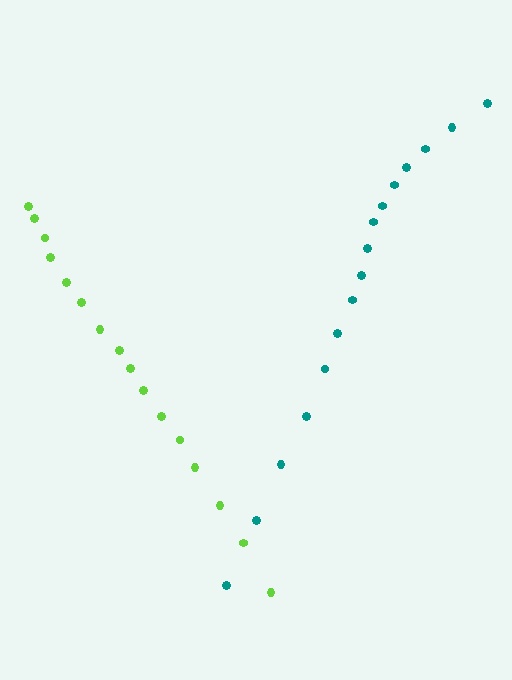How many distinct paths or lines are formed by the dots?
There are 2 distinct paths.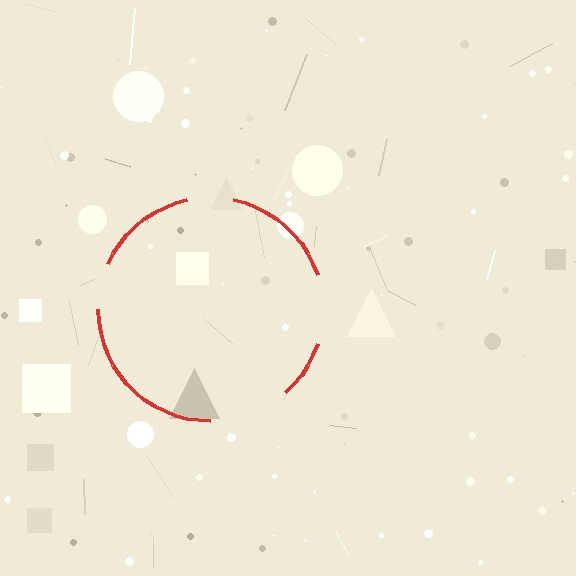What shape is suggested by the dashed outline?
The dashed outline suggests a circle.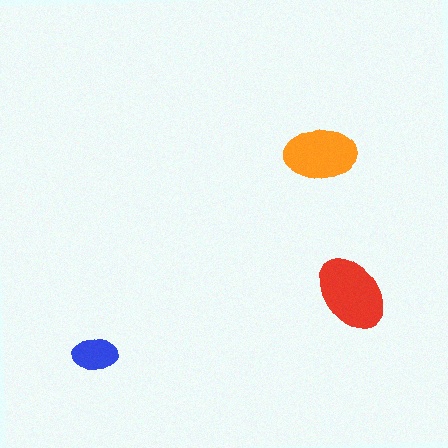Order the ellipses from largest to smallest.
the red one, the orange one, the blue one.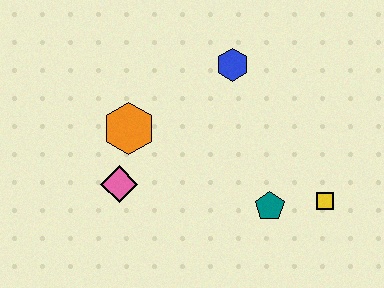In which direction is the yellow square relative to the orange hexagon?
The yellow square is to the right of the orange hexagon.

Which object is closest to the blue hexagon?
The orange hexagon is closest to the blue hexagon.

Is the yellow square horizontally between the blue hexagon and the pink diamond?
No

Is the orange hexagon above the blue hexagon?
No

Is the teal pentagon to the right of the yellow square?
No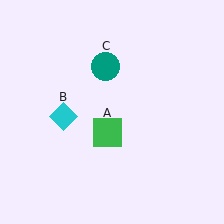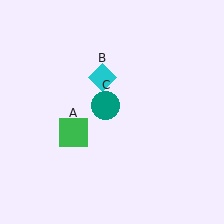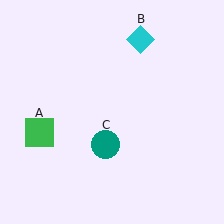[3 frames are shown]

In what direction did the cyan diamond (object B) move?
The cyan diamond (object B) moved up and to the right.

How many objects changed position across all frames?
3 objects changed position: green square (object A), cyan diamond (object B), teal circle (object C).